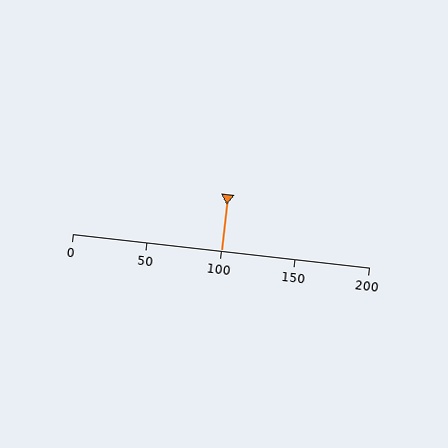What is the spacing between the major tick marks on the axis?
The major ticks are spaced 50 apart.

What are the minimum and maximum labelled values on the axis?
The axis runs from 0 to 200.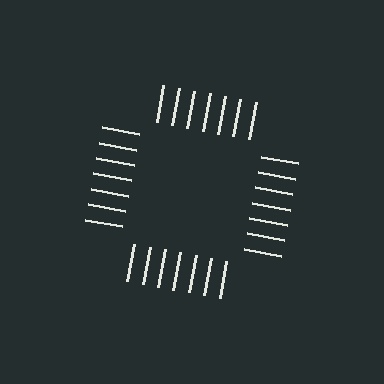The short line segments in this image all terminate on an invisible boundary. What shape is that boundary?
An illusory square — the line segments terminate on its edges but no continuous stroke is drawn.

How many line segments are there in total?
28 — 7 along each of the 4 edges.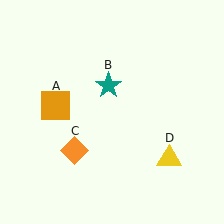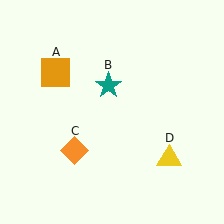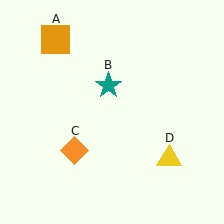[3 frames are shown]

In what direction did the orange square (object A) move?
The orange square (object A) moved up.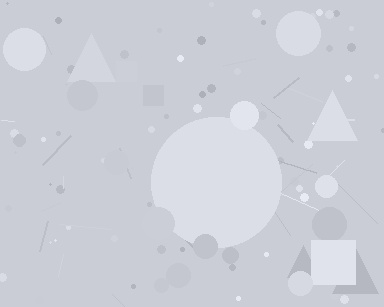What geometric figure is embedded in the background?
A circle is embedded in the background.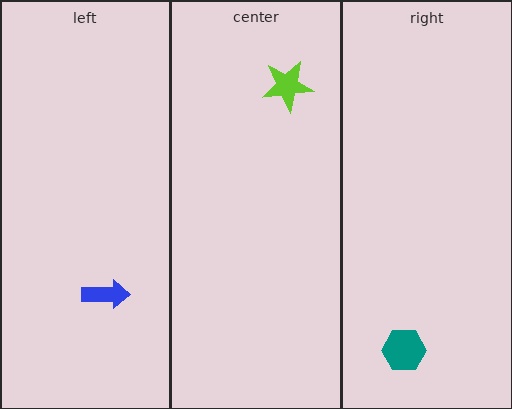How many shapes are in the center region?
1.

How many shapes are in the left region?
1.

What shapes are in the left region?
The blue arrow.